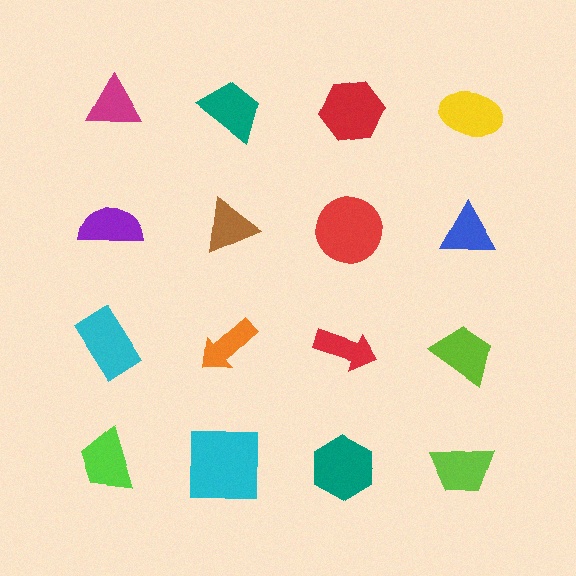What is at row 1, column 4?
A yellow ellipse.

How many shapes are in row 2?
4 shapes.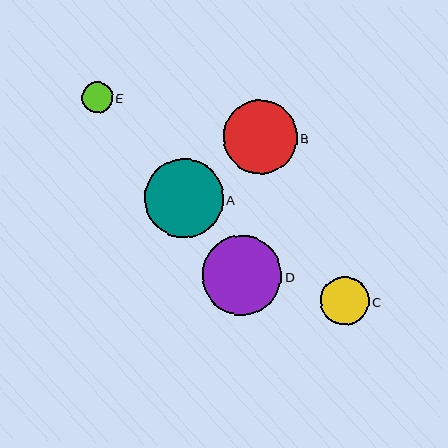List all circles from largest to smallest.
From largest to smallest: D, A, B, C, E.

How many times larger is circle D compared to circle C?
Circle D is approximately 1.6 times the size of circle C.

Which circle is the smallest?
Circle E is the smallest with a size of approximately 31 pixels.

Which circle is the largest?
Circle D is the largest with a size of approximately 79 pixels.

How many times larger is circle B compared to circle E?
Circle B is approximately 2.4 times the size of circle E.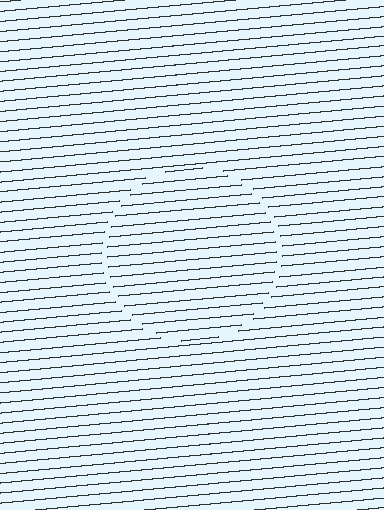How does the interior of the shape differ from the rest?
The interior of the shape contains the same grating, shifted by half a period — the contour is defined by the phase discontinuity where line-ends from the inner and outer gratings abut.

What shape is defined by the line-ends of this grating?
An illusory circle. The interior of the shape contains the same grating, shifted by half a period — the contour is defined by the phase discontinuity where line-ends from the inner and outer gratings abut.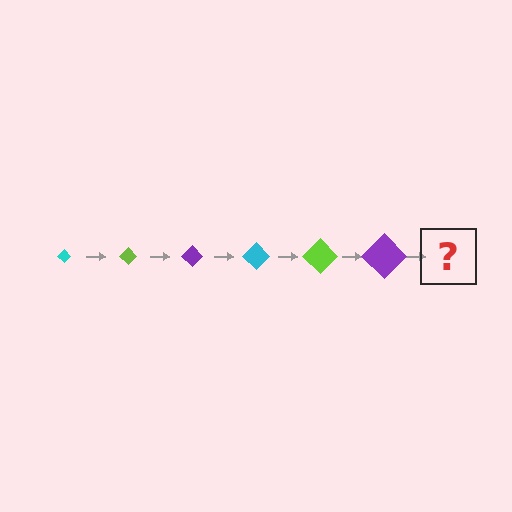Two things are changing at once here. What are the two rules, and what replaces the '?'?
The two rules are that the diamond grows larger each step and the color cycles through cyan, lime, and purple. The '?' should be a cyan diamond, larger than the previous one.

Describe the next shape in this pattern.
It should be a cyan diamond, larger than the previous one.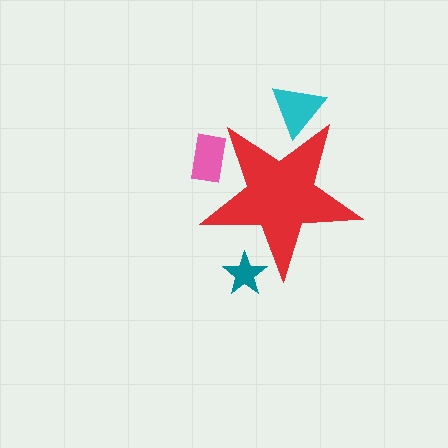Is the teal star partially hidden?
Yes, the teal star is partially hidden behind the red star.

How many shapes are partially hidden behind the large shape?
3 shapes are partially hidden.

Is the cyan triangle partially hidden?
Yes, the cyan triangle is partially hidden behind the red star.